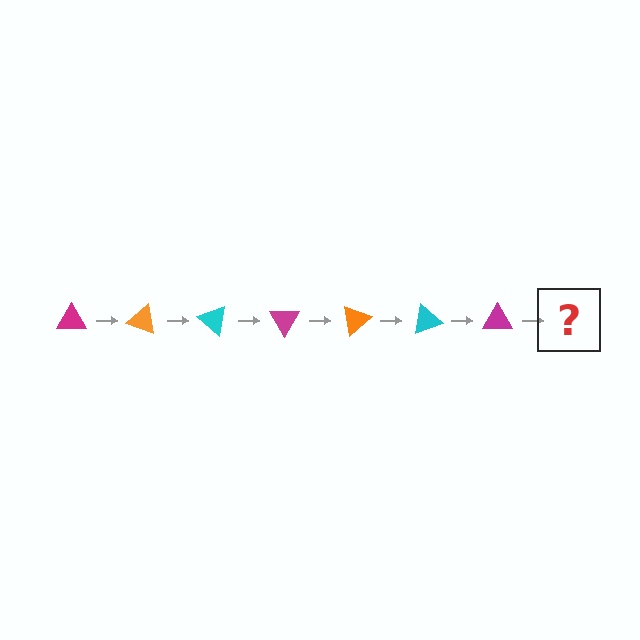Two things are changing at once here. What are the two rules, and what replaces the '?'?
The two rules are that it rotates 20 degrees each step and the color cycles through magenta, orange, and cyan. The '?' should be an orange triangle, rotated 140 degrees from the start.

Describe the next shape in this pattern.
It should be an orange triangle, rotated 140 degrees from the start.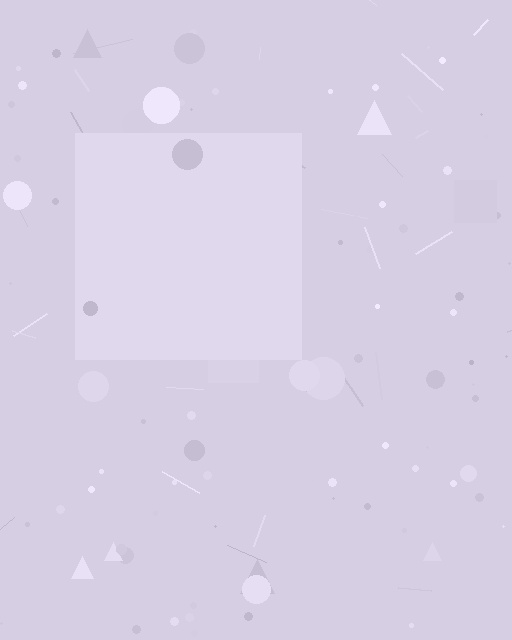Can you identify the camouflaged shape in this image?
The camouflaged shape is a square.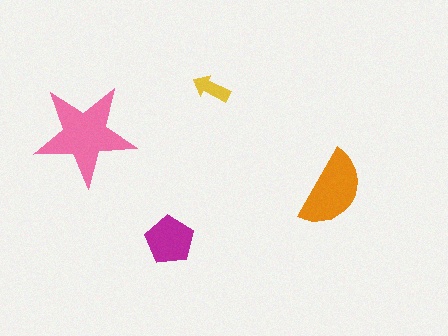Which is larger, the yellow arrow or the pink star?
The pink star.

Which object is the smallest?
The yellow arrow.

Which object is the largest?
The pink star.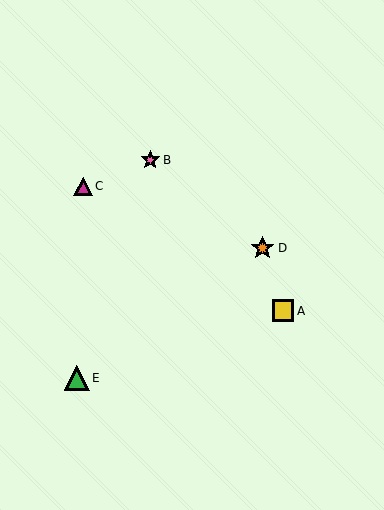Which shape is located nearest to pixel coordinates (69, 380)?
The green triangle (labeled E) at (77, 378) is nearest to that location.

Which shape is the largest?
The green triangle (labeled E) is the largest.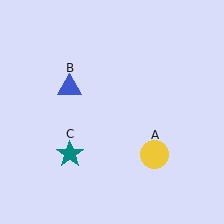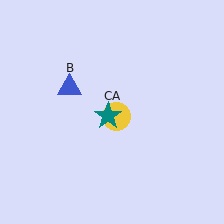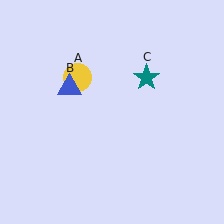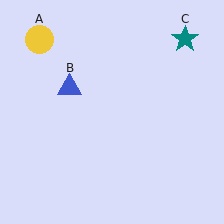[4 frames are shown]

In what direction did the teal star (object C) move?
The teal star (object C) moved up and to the right.